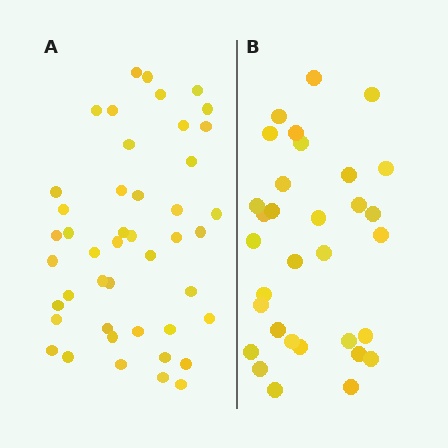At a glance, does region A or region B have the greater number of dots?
Region A (the left region) has more dots.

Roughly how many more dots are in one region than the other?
Region A has approximately 15 more dots than region B.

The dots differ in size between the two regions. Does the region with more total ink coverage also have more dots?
No. Region B has more total ink coverage because its dots are larger, but region A actually contains more individual dots. Total area can be misleading — the number of items is what matters here.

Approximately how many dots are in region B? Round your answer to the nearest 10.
About 30 dots. (The exact count is 32, which rounds to 30.)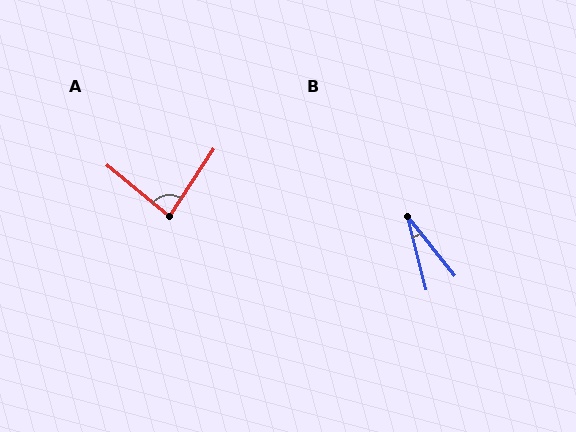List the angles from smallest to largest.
B (24°), A (84°).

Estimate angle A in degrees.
Approximately 84 degrees.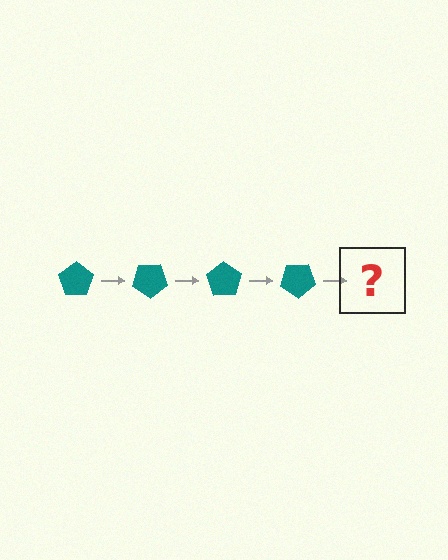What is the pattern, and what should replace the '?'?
The pattern is that the pentagon rotates 35 degrees each step. The '?' should be a teal pentagon rotated 140 degrees.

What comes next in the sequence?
The next element should be a teal pentagon rotated 140 degrees.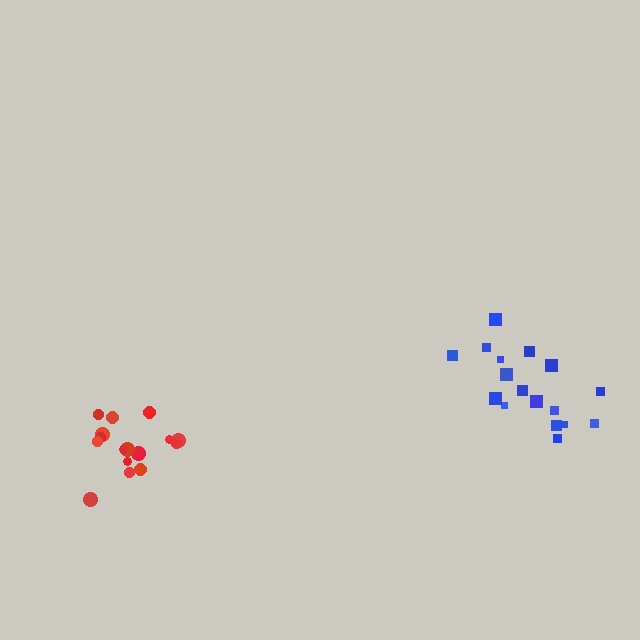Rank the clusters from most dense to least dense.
red, blue.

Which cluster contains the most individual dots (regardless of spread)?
Blue (17).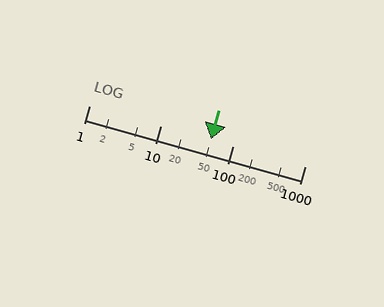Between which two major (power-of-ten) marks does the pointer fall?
The pointer is between 10 and 100.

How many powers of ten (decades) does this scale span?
The scale spans 3 decades, from 1 to 1000.